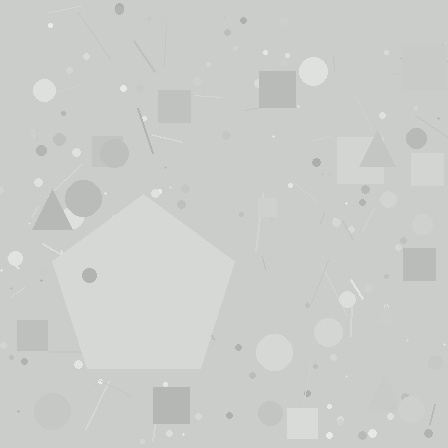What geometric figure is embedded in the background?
A pentagon is embedded in the background.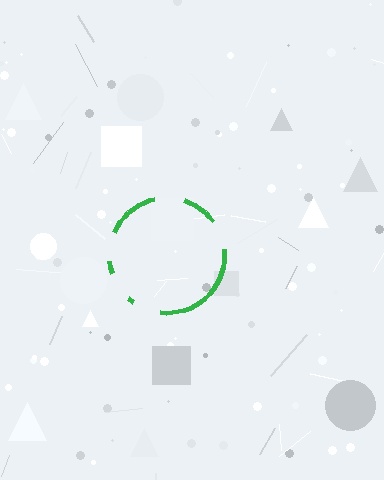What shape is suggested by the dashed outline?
The dashed outline suggests a circle.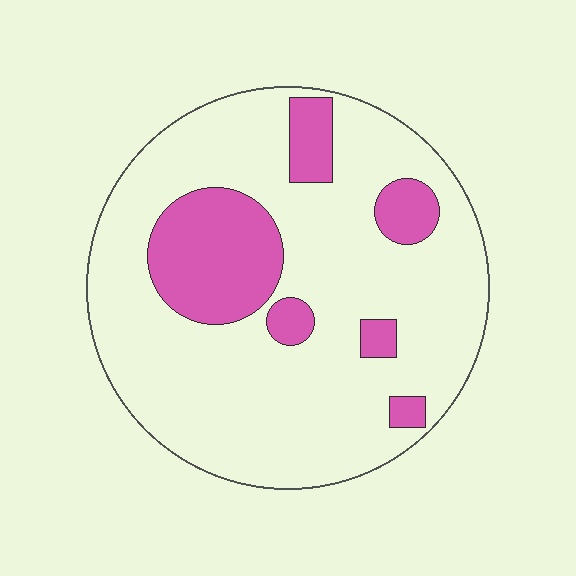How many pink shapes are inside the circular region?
6.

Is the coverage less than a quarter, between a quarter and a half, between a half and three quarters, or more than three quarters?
Less than a quarter.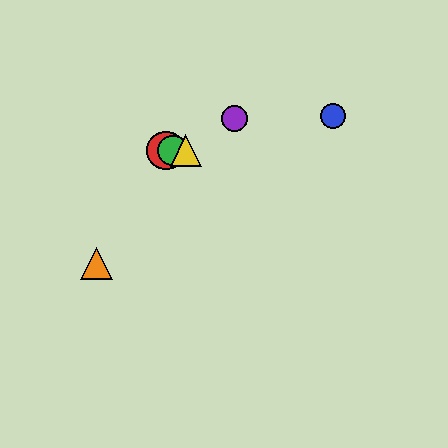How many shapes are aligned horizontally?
3 shapes (the red circle, the green circle, the yellow triangle) are aligned horizontally.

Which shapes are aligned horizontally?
The red circle, the green circle, the yellow triangle are aligned horizontally.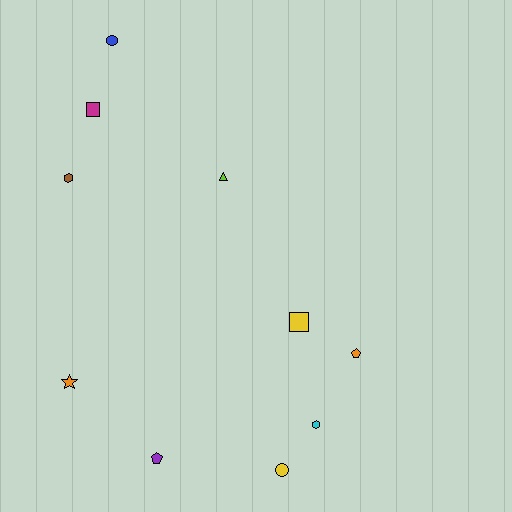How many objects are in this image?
There are 10 objects.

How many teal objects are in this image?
There are no teal objects.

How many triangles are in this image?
There is 1 triangle.